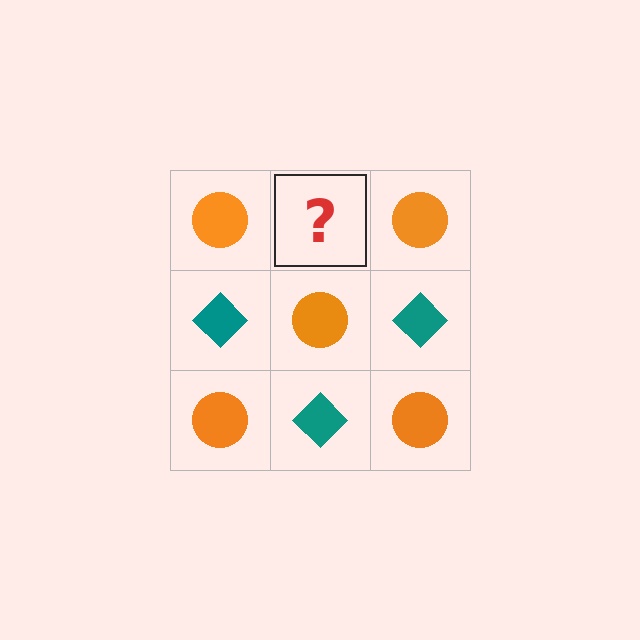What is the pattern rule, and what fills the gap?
The rule is that it alternates orange circle and teal diamond in a checkerboard pattern. The gap should be filled with a teal diamond.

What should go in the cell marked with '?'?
The missing cell should contain a teal diamond.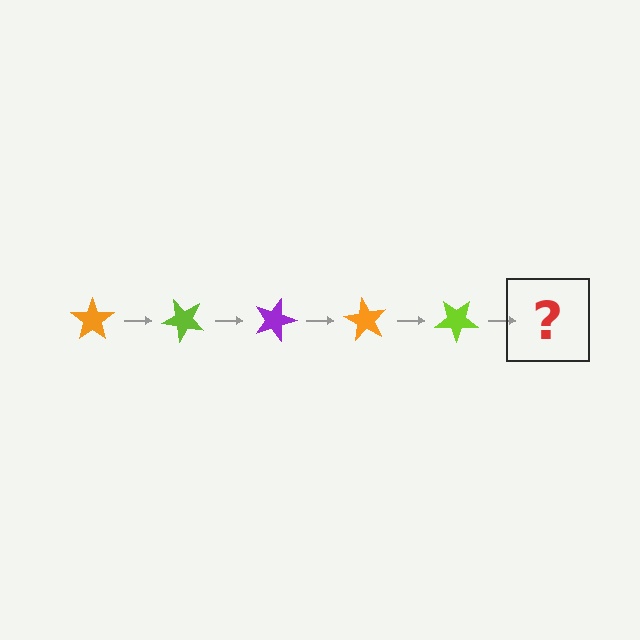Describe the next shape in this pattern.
It should be a purple star, rotated 225 degrees from the start.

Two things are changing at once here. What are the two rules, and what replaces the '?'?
The two rules are that it rotates 45 degrees each step and the color cycles through orange, lime, and purple. The '?' should be a purple star, rotated 225 degrees from the start.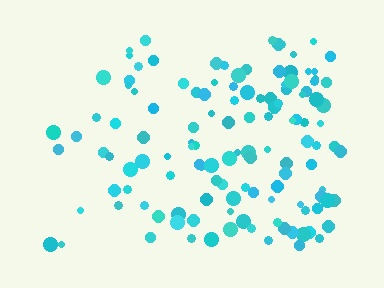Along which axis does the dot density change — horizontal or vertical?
Horizontal.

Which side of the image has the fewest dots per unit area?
The left.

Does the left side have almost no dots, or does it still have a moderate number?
Still a moderate number, just noticeably fewer than the right.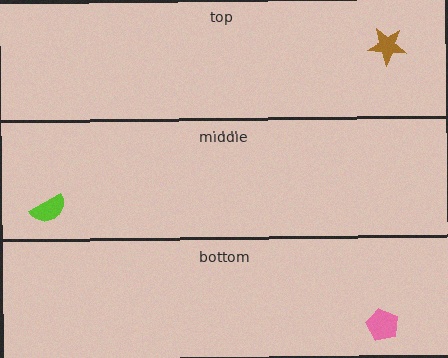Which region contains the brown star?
The top region.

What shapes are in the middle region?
The lime semicircle.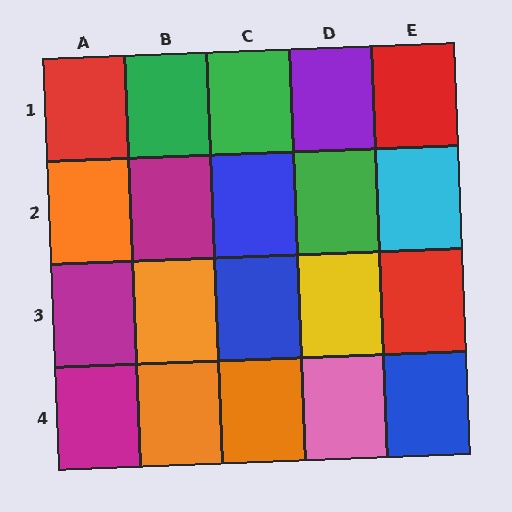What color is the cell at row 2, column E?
Cyan.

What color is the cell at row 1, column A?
Red.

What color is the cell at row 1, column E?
Red.